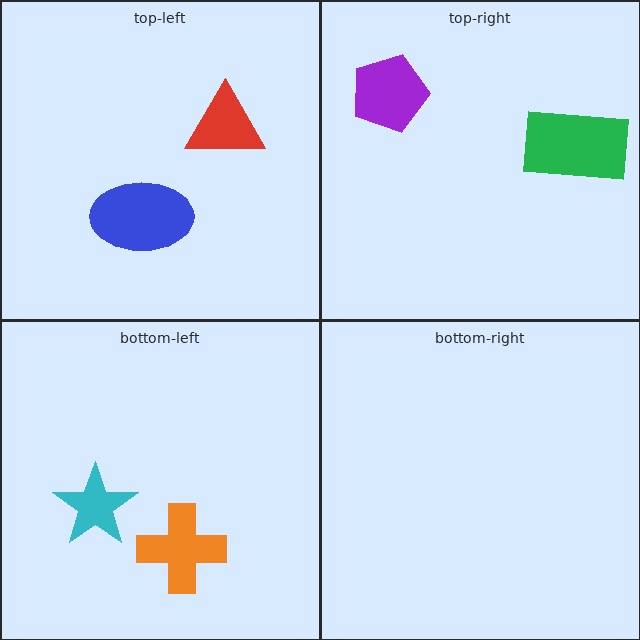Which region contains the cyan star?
The bottom-left region.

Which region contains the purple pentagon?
The top-right region.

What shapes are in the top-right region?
The green rectangle, the purple pentagon.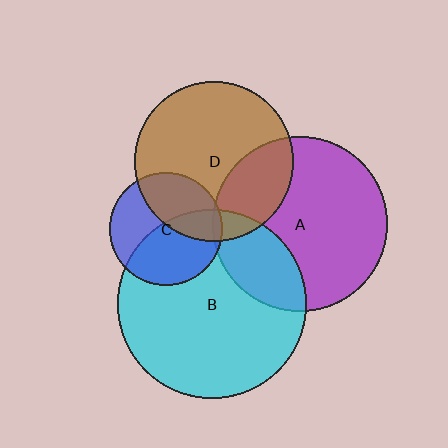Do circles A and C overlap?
Yes.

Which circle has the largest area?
Circle B (cyan).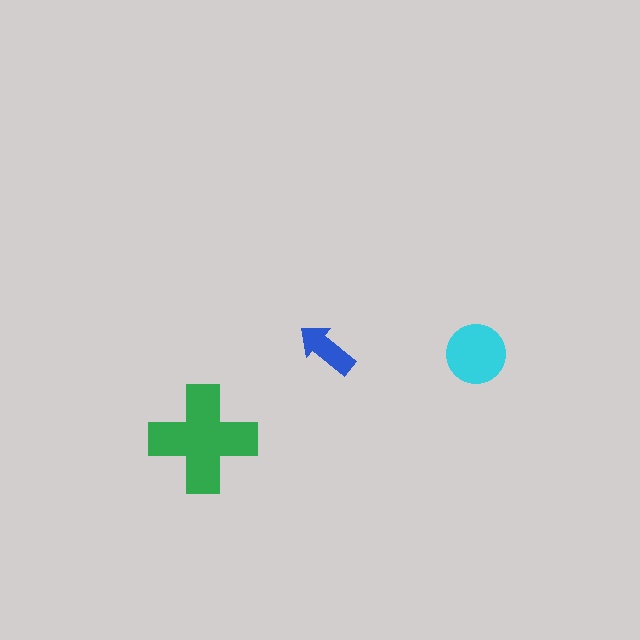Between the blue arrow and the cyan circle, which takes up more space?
The cyan circle.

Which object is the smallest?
The blue arrow.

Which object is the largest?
The green cross.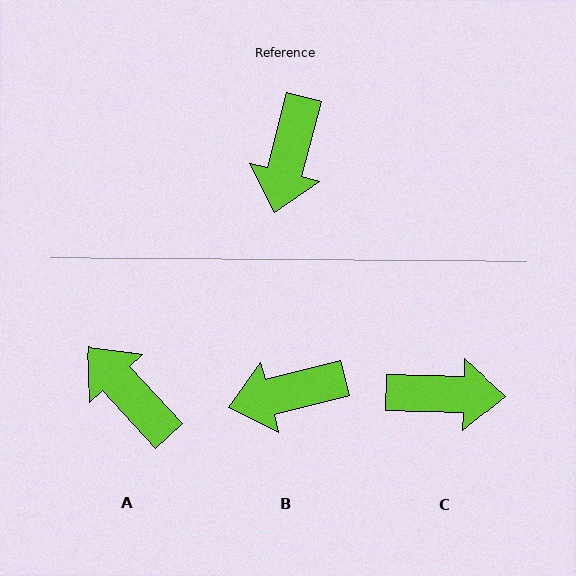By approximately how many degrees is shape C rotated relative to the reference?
Approximately 103 degrees counter-clockwise.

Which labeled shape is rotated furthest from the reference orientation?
A, about 123 degrees away.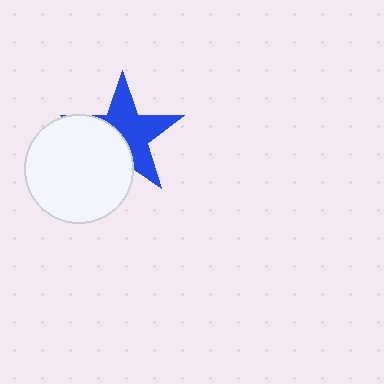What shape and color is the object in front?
The object in front is a white circle.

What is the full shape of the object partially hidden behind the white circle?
The partially hidden object is a blue star.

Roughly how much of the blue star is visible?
About half of it is visible (roughly 57%).